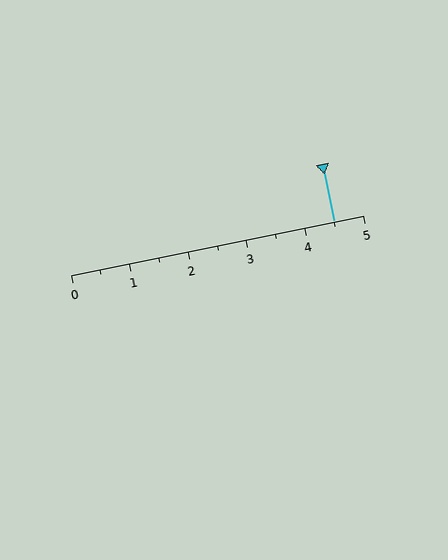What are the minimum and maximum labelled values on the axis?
The axis runs from 0 to 5.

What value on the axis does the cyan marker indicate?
The marker indicates approximately 4.5.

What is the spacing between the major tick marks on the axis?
The major ticks are spaced 1 apart.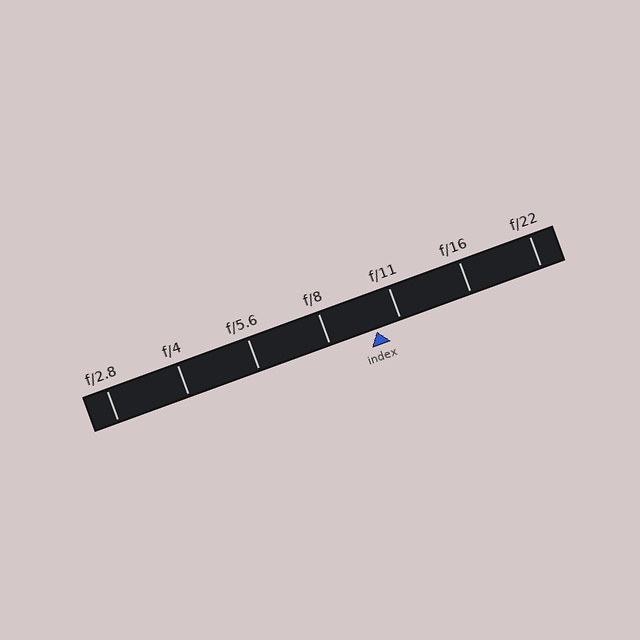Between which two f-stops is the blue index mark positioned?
The index mark is between f/8 and f/11.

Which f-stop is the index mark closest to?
The index mark is closest to f/11.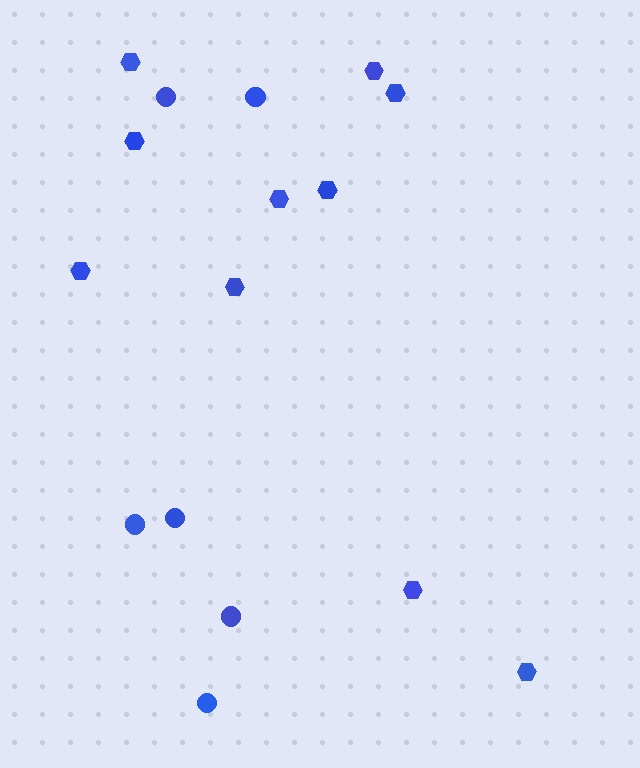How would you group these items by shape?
There are 2 groups: one group of hexagons (10) and one group of circles (6).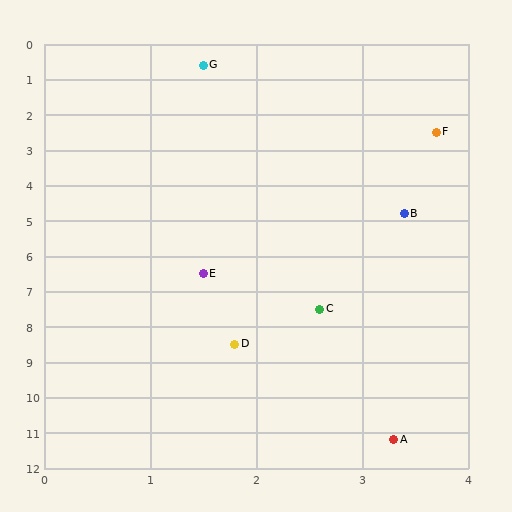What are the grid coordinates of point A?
Point A is at approximately (3.3, 11.2).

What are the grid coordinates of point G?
Point G is at approximately (1.5, 0.6).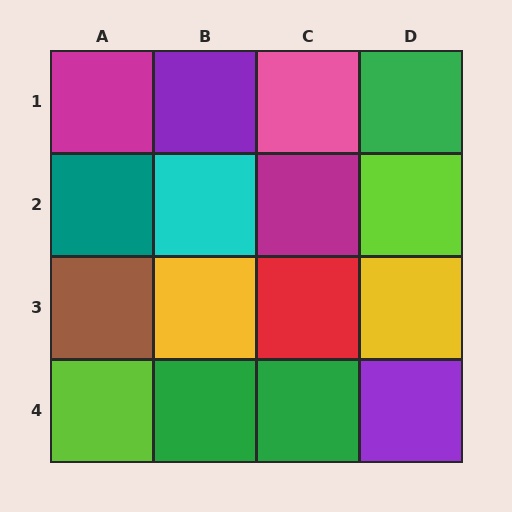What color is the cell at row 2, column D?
Lime.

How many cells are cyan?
1 cell is cyan.